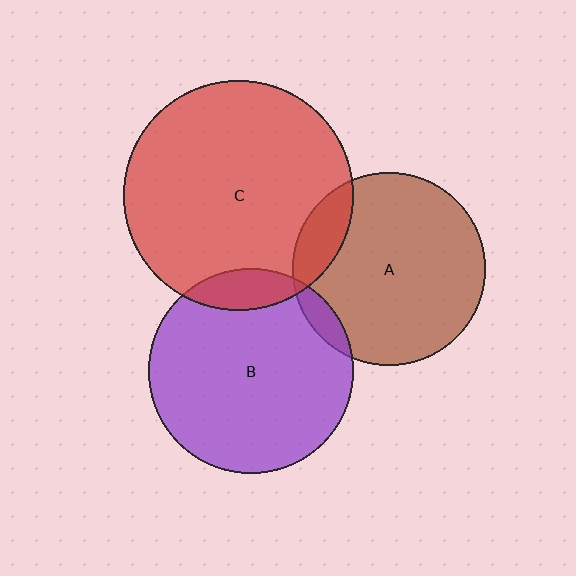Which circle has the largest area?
Circle C (red).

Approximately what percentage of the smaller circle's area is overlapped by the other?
Approximately 5%.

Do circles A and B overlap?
Yes.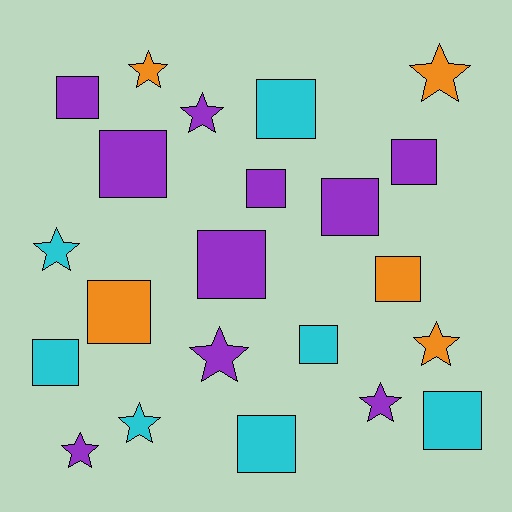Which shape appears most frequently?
Square, with 13 objects.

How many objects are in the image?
There are 22 objects.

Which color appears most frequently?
Purple, with 10 objects.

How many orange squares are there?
There are 2 orange squares.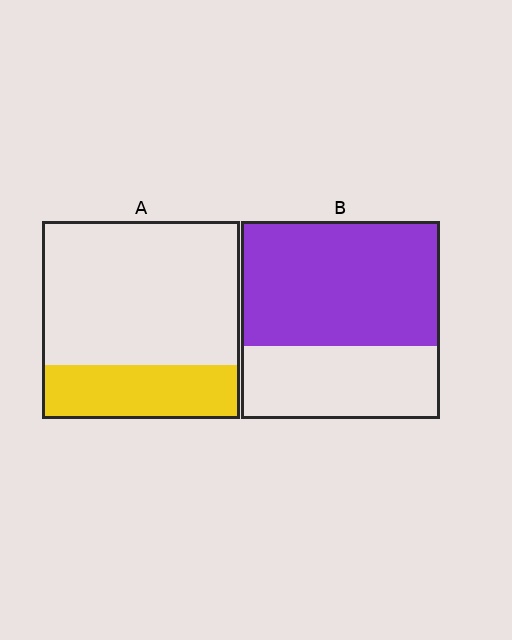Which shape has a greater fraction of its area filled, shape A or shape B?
Shape B.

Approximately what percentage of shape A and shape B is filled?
A is approximately 25% and B is approximately 65%.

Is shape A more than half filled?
No.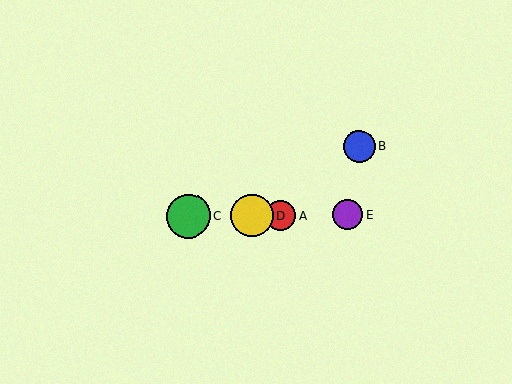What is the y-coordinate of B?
Object B is at y≈146.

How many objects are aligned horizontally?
4 objects (A, C, D, E) are aligned horizontally.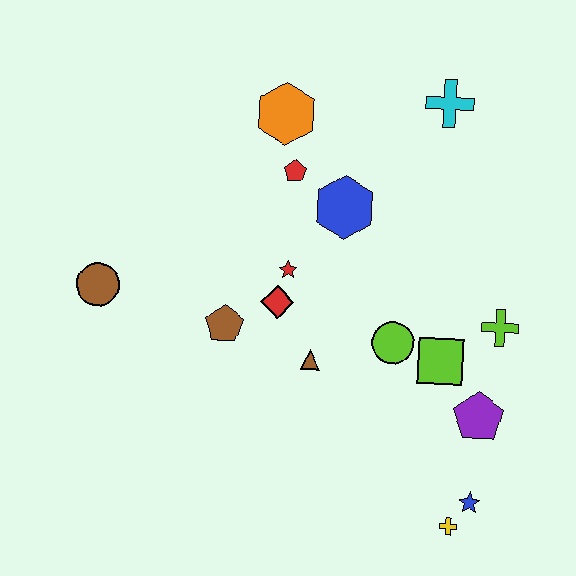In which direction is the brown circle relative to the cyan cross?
The brown circle is to the left of the cyan cross.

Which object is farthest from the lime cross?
The brown circle is farthest from the lime cross.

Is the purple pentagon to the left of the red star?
No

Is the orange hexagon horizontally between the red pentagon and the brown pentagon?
Yes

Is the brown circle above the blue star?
Yes